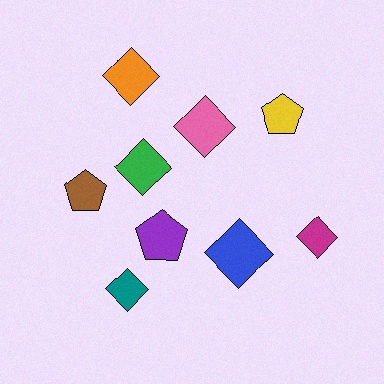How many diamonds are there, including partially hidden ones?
There are 6 diamonds.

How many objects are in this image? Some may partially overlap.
There are 9 objects.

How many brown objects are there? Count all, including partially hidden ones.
There is 1 brown object.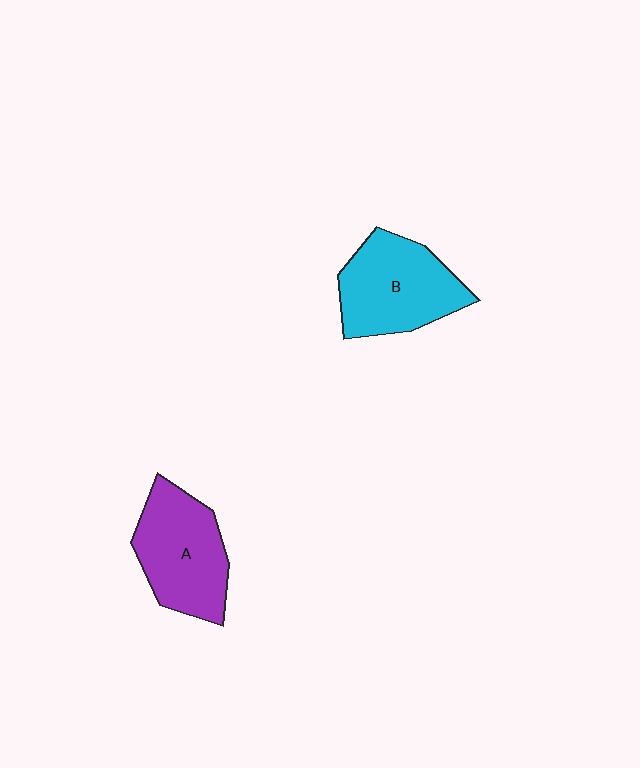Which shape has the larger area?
Shape B (cyan).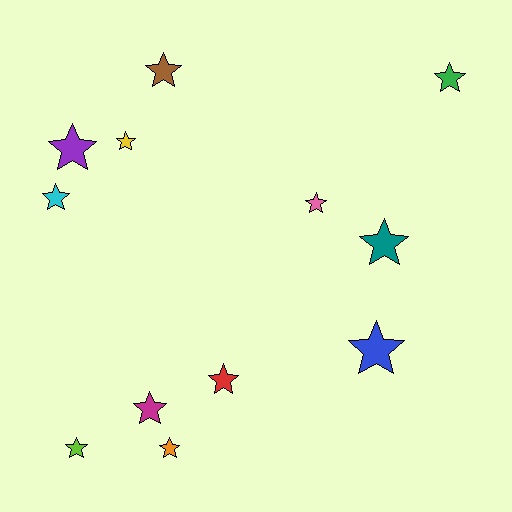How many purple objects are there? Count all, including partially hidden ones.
There is 1 purple object.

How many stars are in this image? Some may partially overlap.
There are 12 stars.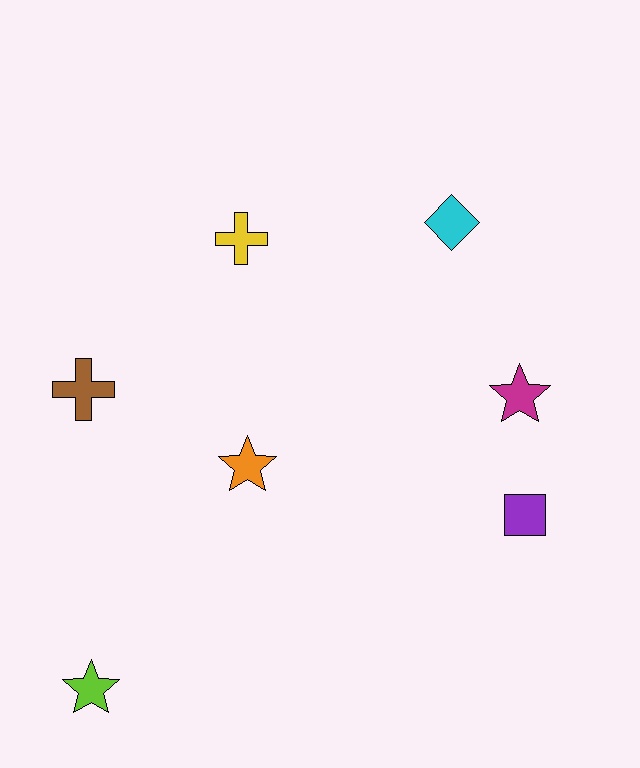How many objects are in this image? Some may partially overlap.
There are 7 objects.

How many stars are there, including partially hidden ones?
There are 3 stars.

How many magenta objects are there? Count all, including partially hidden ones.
There is 1 magenta object.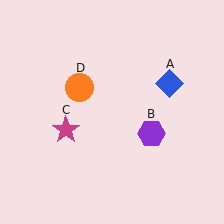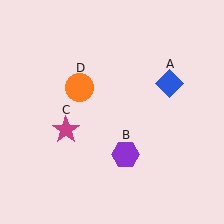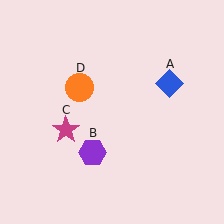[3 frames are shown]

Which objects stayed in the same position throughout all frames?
Blue diamond (object A) and magenta star (object C) and orange circle (object D) remained stationary.